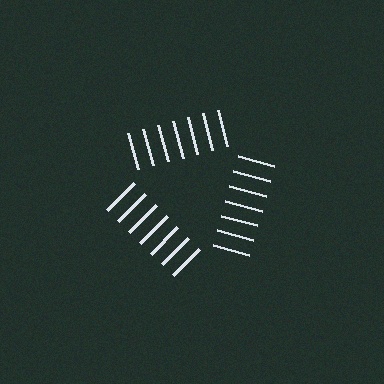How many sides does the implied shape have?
3 sides — the line-ends trace a triangle.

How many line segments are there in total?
21 — 7 along each of the 3 edges.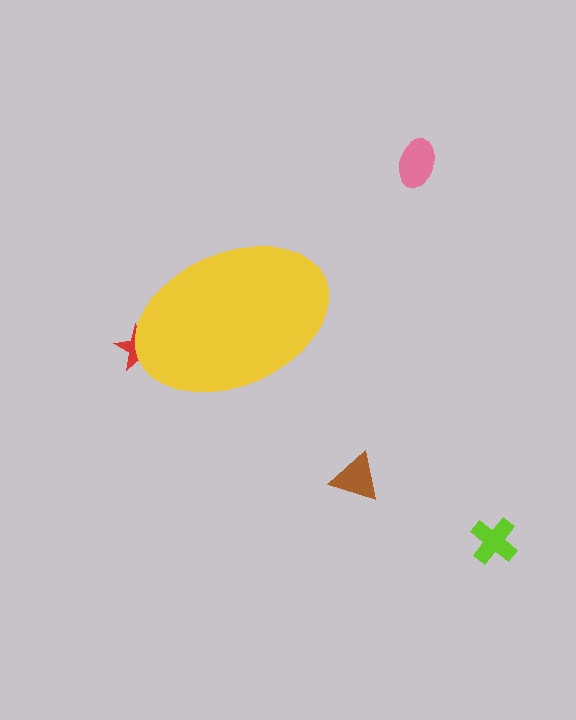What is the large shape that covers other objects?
A yellow ellipse.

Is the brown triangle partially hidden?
No, the brown triangle is fully visible.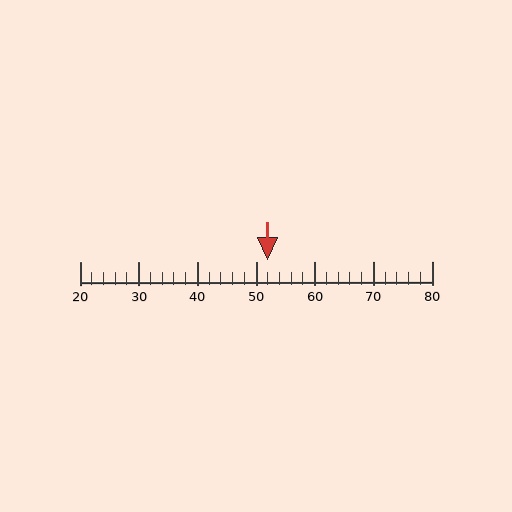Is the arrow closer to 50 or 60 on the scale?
The arrow is closer to 50.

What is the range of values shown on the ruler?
The ruler shows values from 20 to 80.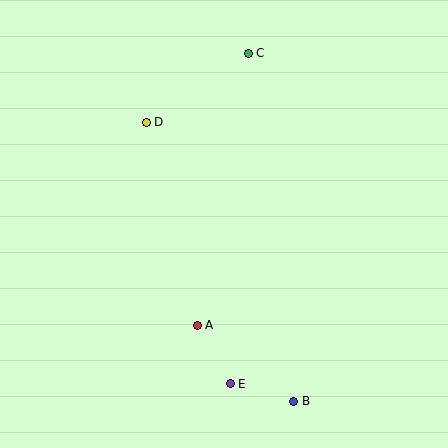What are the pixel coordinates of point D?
Point D is at (146, 122).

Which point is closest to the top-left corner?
Point D is closest to the top-left corner.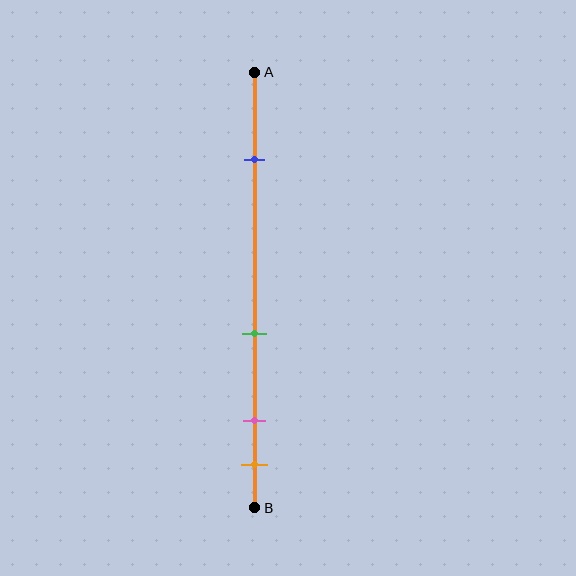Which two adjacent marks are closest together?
The pink and orange marks are the closest adjacent pair.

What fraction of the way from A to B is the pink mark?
The pink mark is approximately 80% (0.8) of the way from A to B.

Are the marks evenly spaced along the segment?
No, the marks are not evenly spaced.